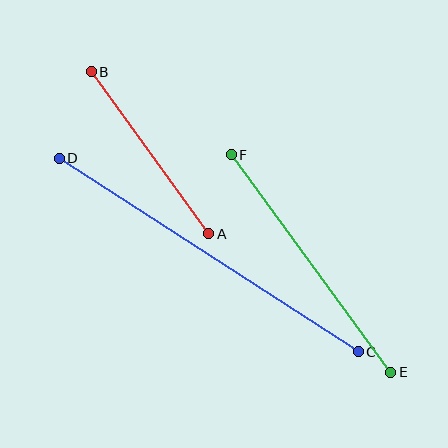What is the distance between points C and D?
The distance is approximately 356 pixels.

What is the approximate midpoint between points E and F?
The midpoint is at approximately (311, 264) pixels.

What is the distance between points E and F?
The distance is approximately 269 pixels.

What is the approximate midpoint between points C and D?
The midpoint is at approximately (209, 255) pixels.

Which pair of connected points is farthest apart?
Points C and D are farthest apart.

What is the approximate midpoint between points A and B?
The midpoint is at approximately (150, 153) pixels.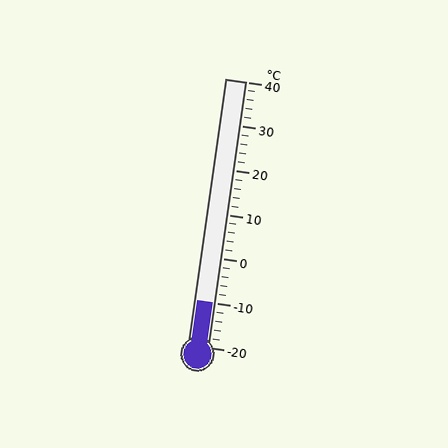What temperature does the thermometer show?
The thermometer shows approximately -10°C.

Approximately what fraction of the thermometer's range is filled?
The thermometer is filled to approximately 15% of its range.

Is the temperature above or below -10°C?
The temperature is at -10°C.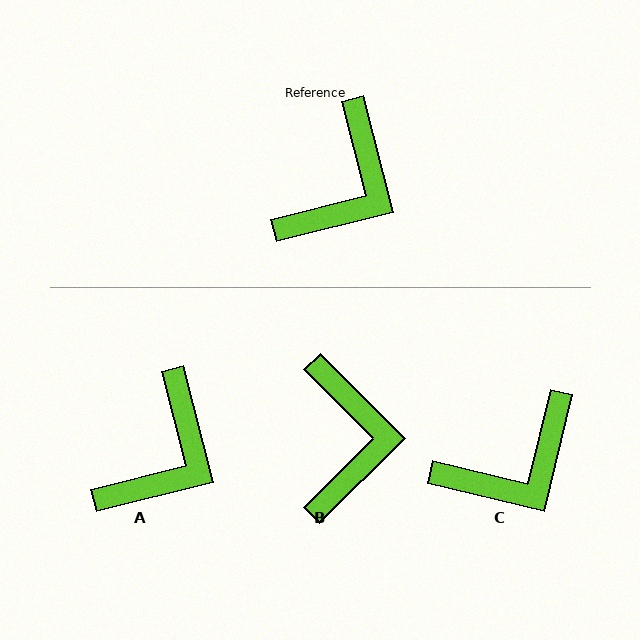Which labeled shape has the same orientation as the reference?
A.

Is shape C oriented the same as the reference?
No, it is off by about 28 degrees.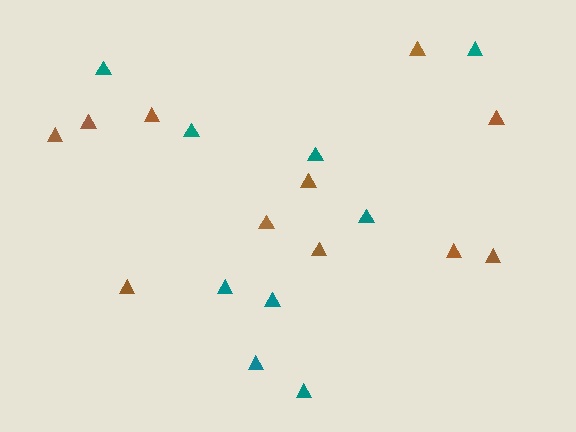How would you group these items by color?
There are 2 groups: one group of brown triangles (11) and one group of teal triangles (9).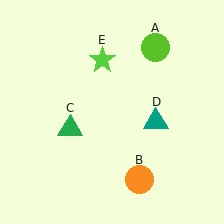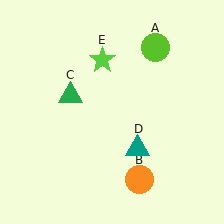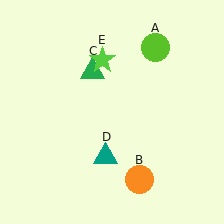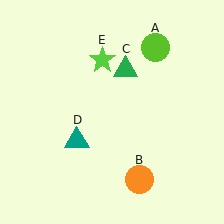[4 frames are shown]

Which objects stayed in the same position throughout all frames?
Lime circle (object A) and orange circle (object B) and lime star (object E) remained stationary.